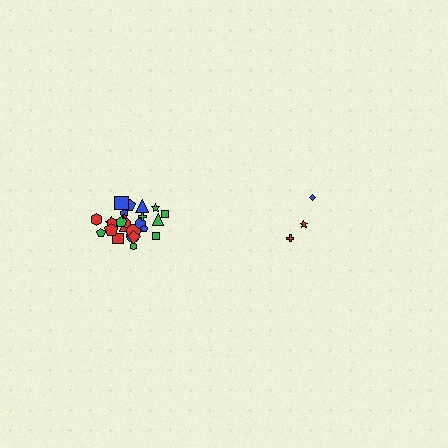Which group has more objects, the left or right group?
The left group.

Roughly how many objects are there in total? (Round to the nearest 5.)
Roughly 30 objects in total.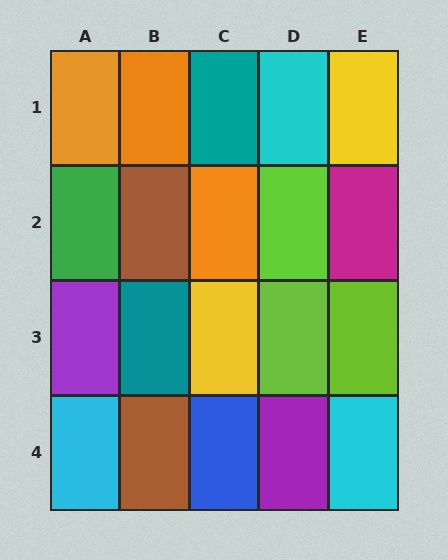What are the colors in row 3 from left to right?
Purple, teal, yellow, lime, lime.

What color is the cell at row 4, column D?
Purple.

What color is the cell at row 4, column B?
Brown.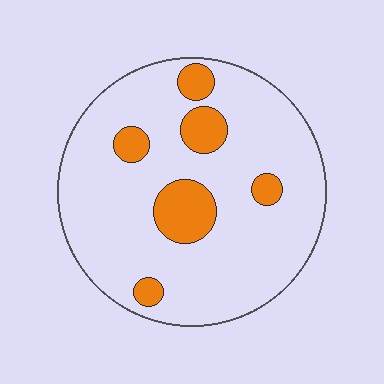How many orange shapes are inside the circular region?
6.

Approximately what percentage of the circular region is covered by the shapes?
Approximately 15%.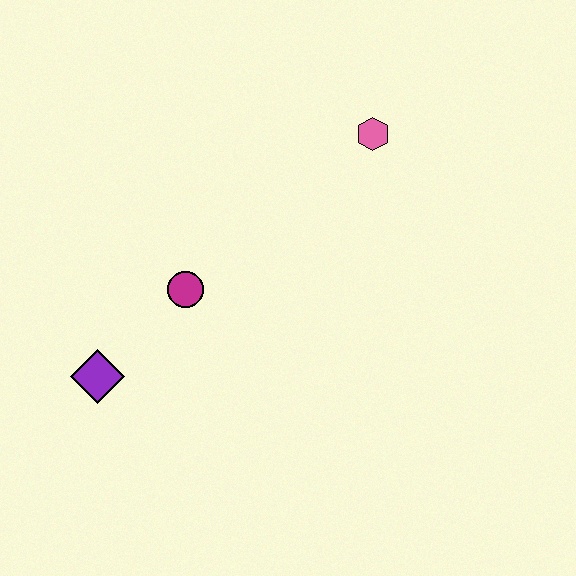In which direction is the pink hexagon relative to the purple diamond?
The pink hexagon is to the right of the purple diamond.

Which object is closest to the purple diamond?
The magenta circle is closest to the purple diamond.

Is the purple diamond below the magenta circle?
Yes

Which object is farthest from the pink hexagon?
The purple diamond is farthest from the pink hexagon.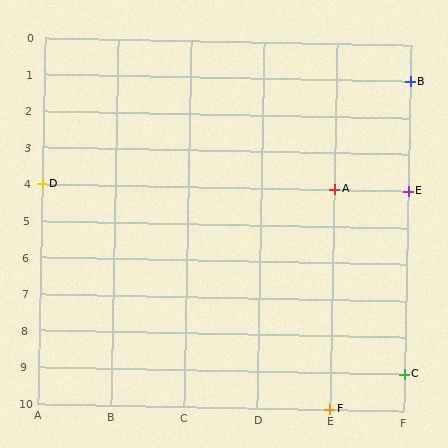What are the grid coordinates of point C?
Point C is at grid coordinates (F, 9).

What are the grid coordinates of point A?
Point A is at grid coordinates (E, 4).